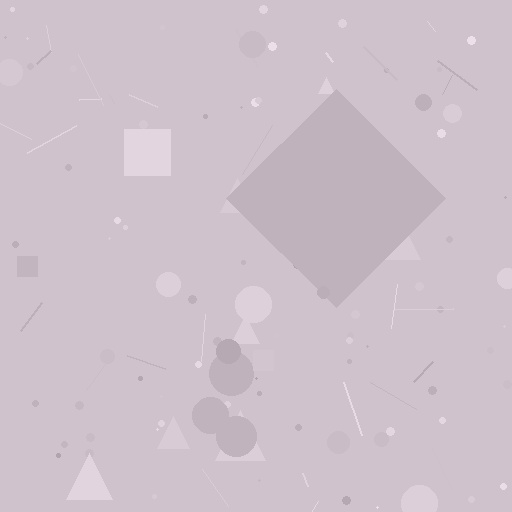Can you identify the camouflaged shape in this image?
The camouflaged shape is a diamond.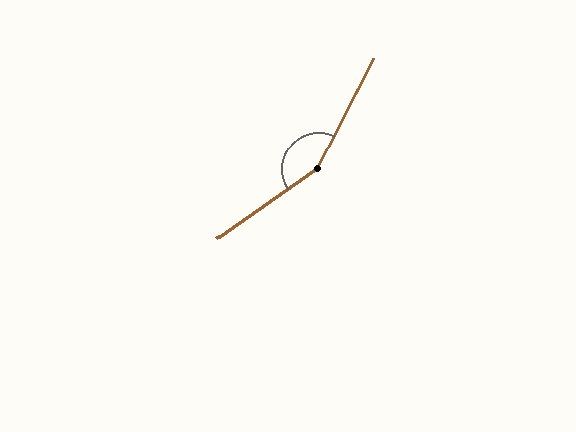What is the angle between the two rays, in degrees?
Approximately 151 degrees.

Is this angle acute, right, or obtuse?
It is obtuse.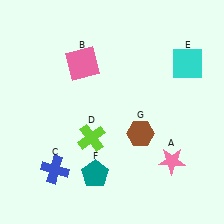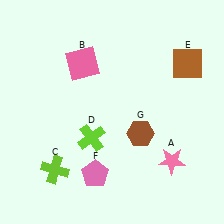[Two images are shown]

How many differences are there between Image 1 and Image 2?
There are 3 differences between the two images.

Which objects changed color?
C changed from blue to lime. E changed from cyan to brown. F changed from teal to pink.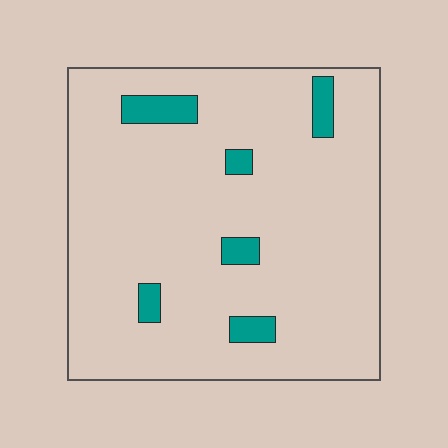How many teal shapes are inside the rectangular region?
6.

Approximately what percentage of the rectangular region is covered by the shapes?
Approximately 10%.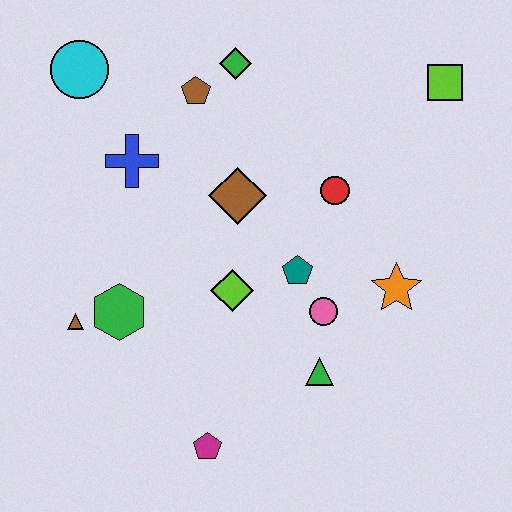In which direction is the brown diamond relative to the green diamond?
The brown diamond is below the green diamond.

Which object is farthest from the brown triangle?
The lime square is farthest from the brown triangle.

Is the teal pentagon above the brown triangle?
Yes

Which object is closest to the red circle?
The teal pentagon is closest to the red circle.